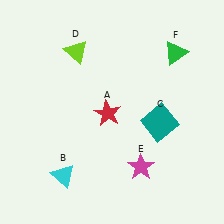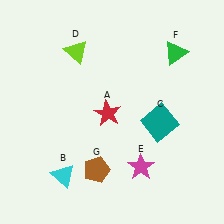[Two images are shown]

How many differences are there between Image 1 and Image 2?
There is 1 difference between the two images.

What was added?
A brown pentagon (G) was added in Image 2.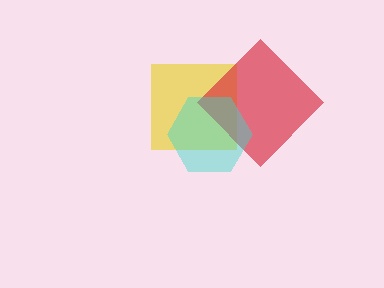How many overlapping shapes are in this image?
There are 3 overlapping shapes in the image.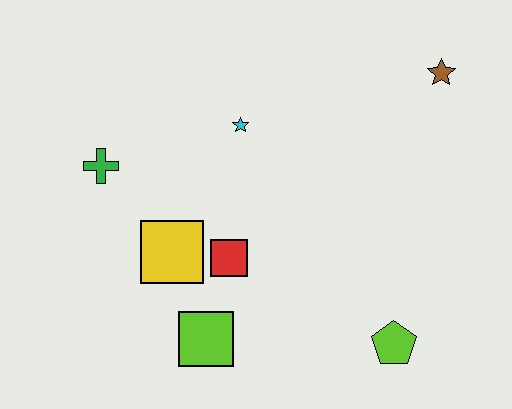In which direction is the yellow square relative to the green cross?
The yellow square is below the green cross.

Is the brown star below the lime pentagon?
No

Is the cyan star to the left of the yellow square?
No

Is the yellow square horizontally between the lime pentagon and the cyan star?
No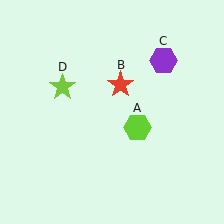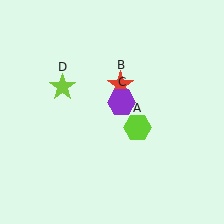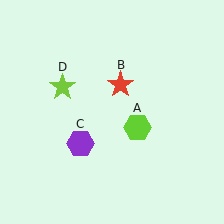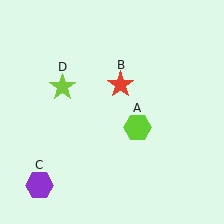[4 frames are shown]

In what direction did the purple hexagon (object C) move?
The purple hexagon (object C) moved down and to the left.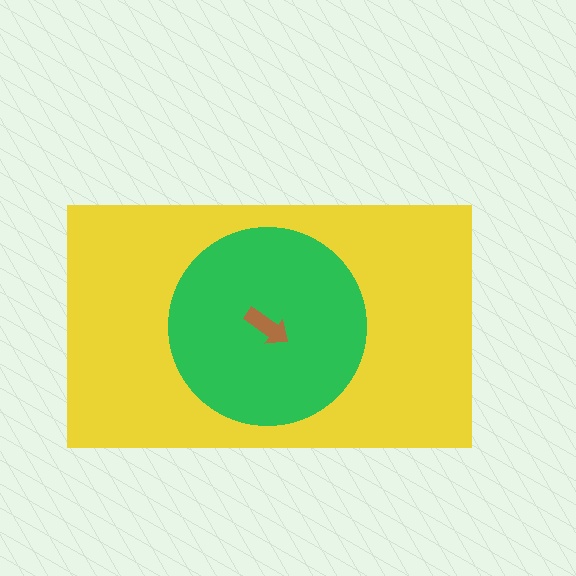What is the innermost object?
The brown arrow.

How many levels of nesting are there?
3.